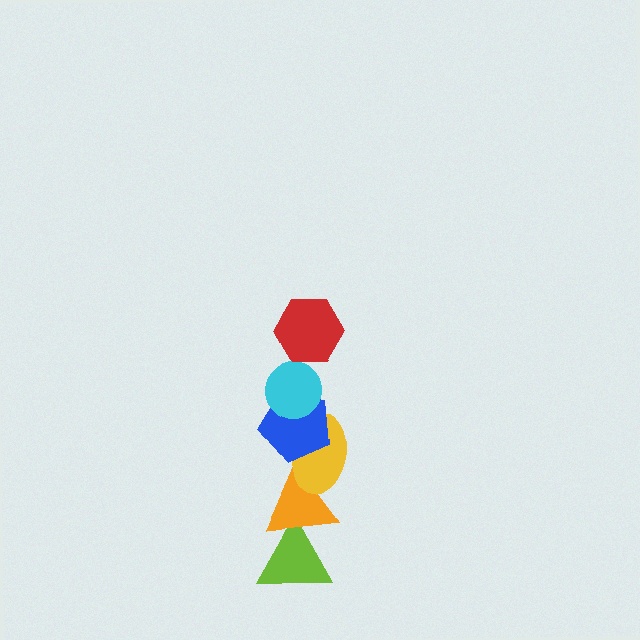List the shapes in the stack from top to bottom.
From top to bottom: the red hexagon, the cyan circle, the blue pentagon, the yellow ellipse, the orange triangle, the lime triangle.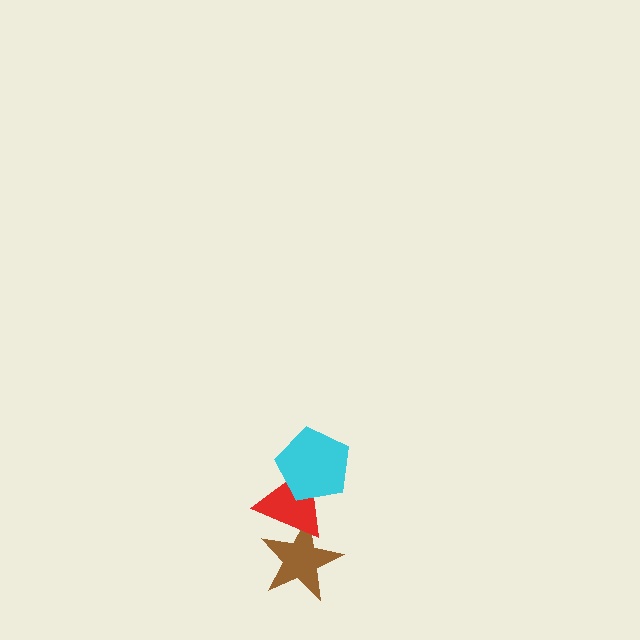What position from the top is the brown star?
The brown star is 3rd from the top.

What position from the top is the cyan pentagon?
The cyan pentagon is 1st from the top.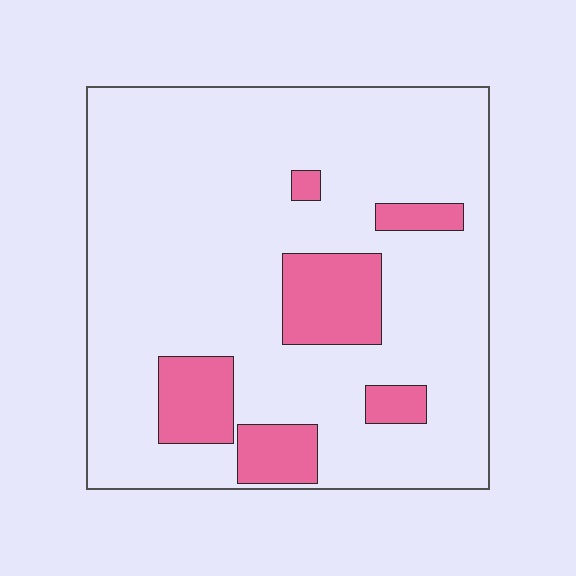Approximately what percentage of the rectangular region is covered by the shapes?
Approximately 15%.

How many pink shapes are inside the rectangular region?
6.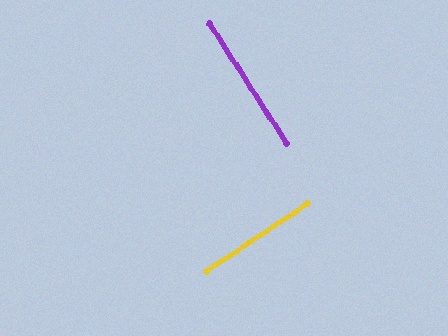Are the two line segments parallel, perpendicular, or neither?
Perpendicular — they meet at approximately 89°.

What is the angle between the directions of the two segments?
Approximately 89 degrees.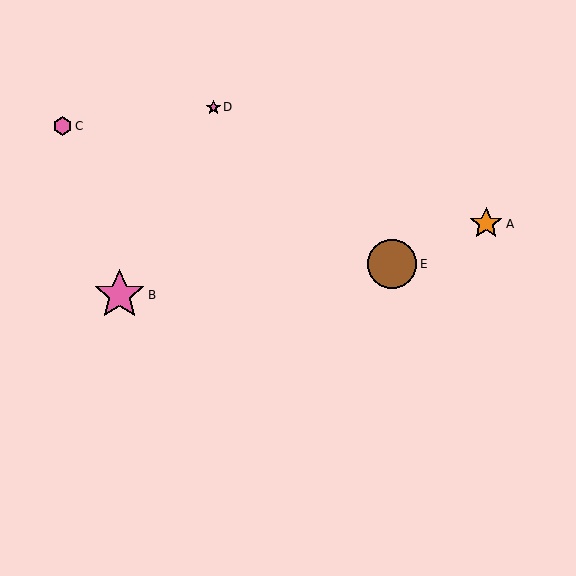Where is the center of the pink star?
The center of the pink star is at (213, 107).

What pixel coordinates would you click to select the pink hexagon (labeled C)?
Click at (62, 126) to select the pink hexagon C.